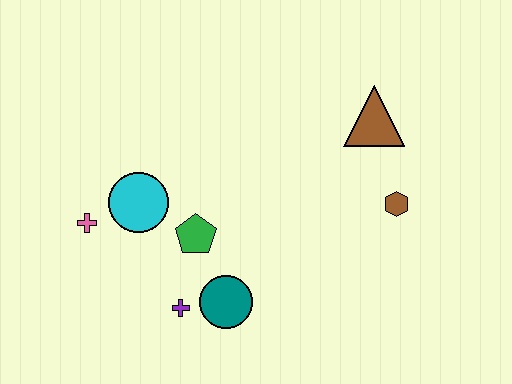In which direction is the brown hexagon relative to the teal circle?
The brown hexagon is to the right of the teal circle.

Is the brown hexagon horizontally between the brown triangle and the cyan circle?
No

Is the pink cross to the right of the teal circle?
No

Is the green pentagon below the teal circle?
No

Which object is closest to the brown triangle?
The brown hexagon is closest to the brown triangle.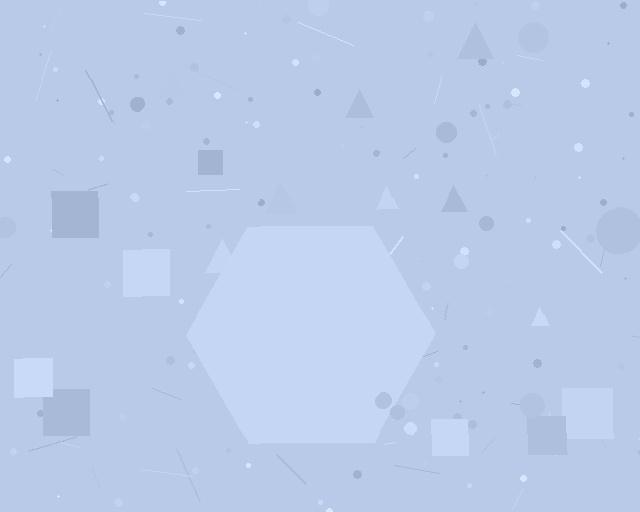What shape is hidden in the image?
A hexagon is hidden in the image.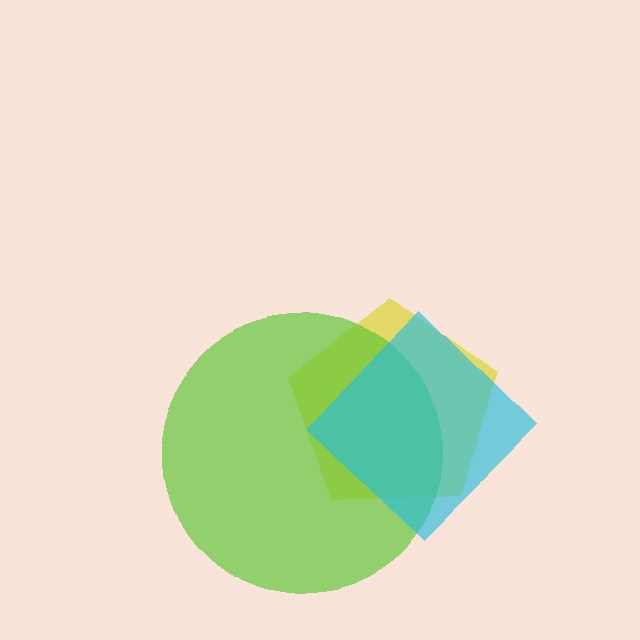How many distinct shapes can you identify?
There are 3 distinct shapes: a yellow pentagon, a lime circle, a cyan diamond.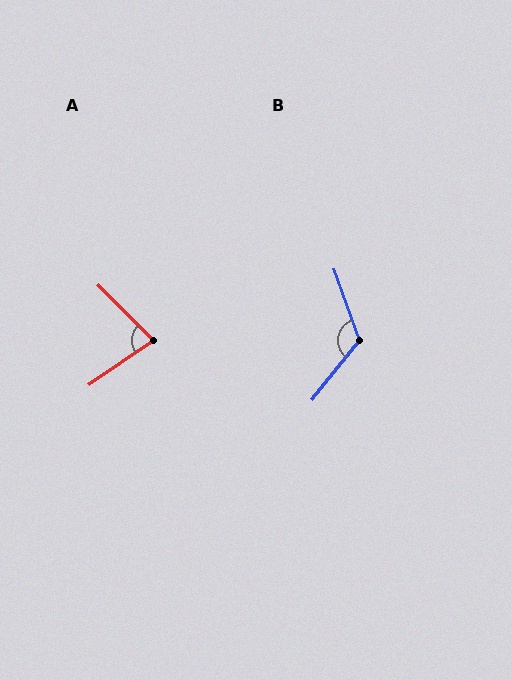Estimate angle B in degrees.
Approximately 122 degrees.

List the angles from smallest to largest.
A (80°), B (122°).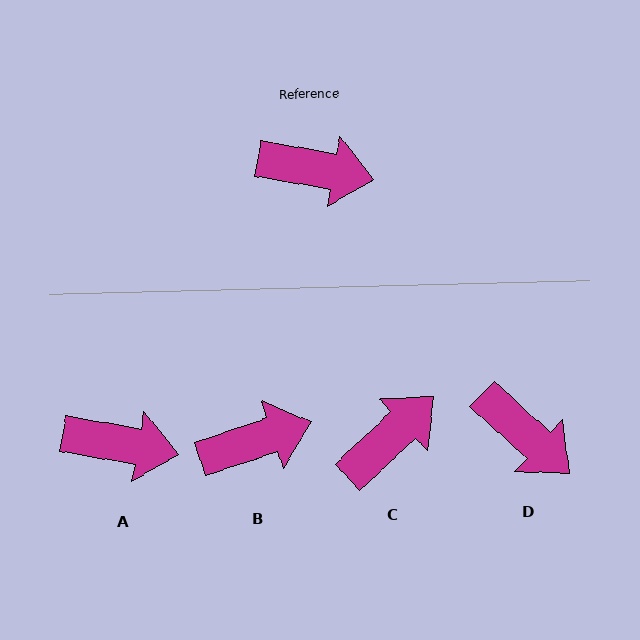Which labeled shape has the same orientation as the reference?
A.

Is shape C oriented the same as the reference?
No, it is off by about 53 degrees.